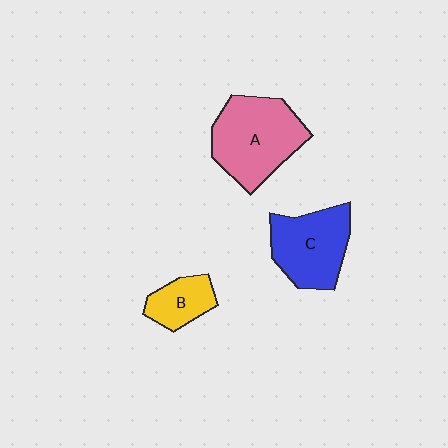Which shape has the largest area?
Shape A (pink).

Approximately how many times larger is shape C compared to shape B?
Approximately 1.9 times.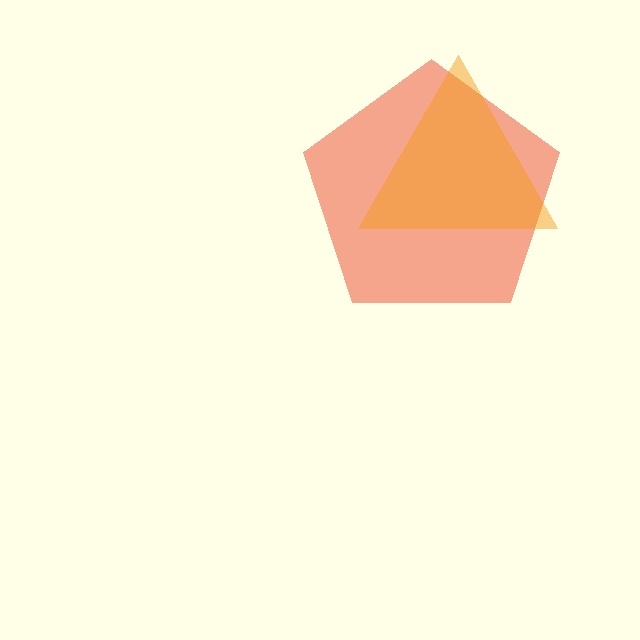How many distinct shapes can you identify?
There are 2 distinct shapes: a red pentagon, an orange triangle.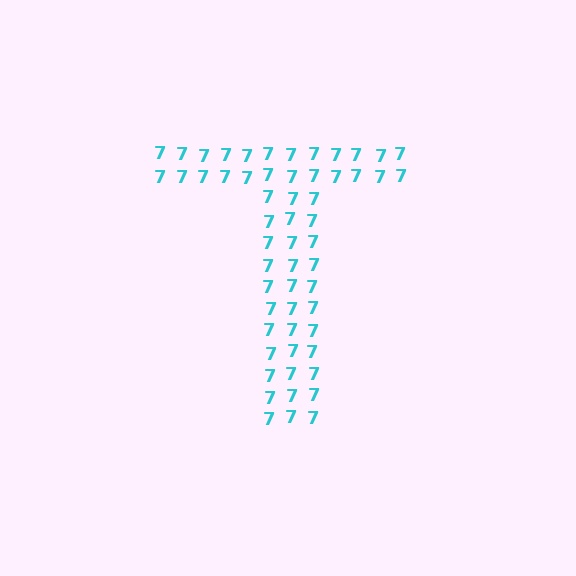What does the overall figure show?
The overall figure shows the letter T.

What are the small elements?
The small elements are digit 7's.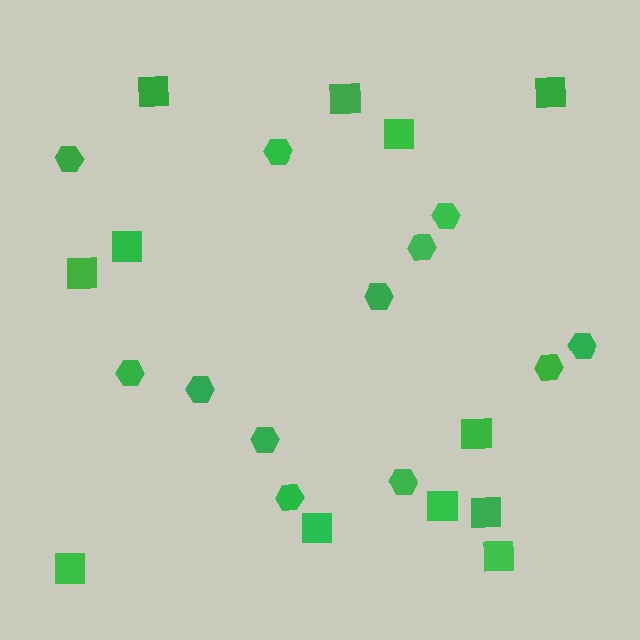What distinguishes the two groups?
There are 2 groups: one group of hexagons (12) and one group of squares (12).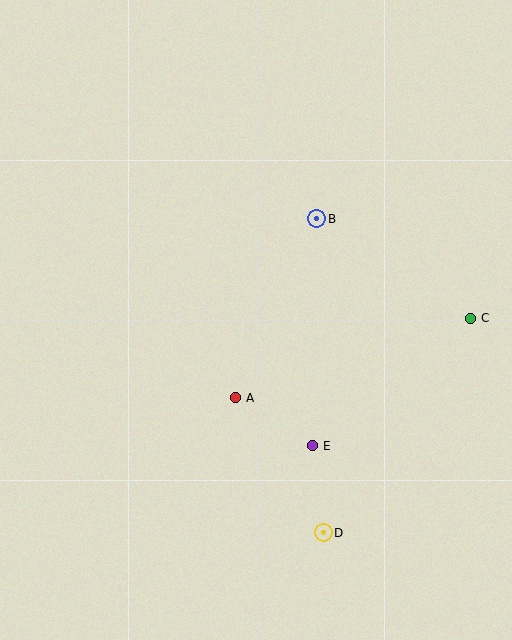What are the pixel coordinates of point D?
Point D is at (323, 533).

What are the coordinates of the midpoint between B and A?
The midpoint between B and A is at (276, 308).